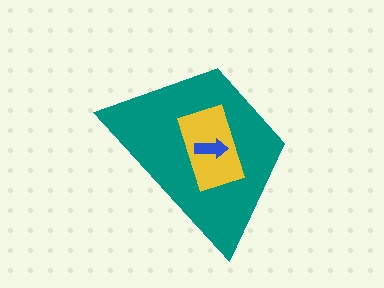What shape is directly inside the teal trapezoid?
The yellow rectangle.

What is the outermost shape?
The teal trapezoid.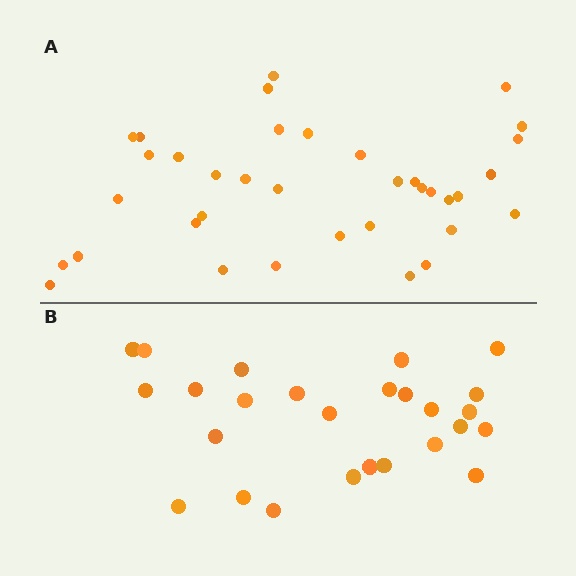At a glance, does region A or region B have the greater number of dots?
Region A (the top region) has more dots.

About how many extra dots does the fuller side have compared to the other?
Region A has roughly 10 or so more dots than region B.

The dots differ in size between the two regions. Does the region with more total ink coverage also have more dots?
No. Region B has more total ink coverage because its dots are larger, but region A actually contains more individual dots. Total area can be misleading — the number of items is what matters here.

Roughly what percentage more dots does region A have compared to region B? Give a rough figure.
About 40% more.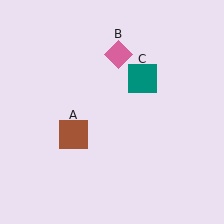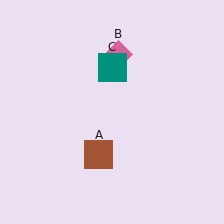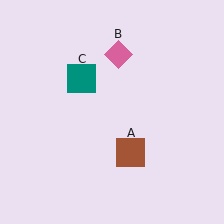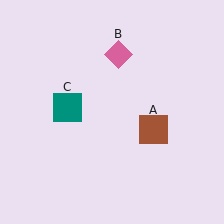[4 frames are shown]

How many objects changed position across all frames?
2 objects changed position: brown square (object A), teal square (object C).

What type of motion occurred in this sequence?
The brown square (object A), teal square (object C) rotated counterclockwise around the center of the scene.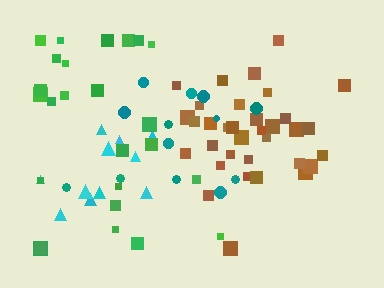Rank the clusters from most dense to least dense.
brown, teal, green, cyan.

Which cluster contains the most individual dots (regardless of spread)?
Brown (34).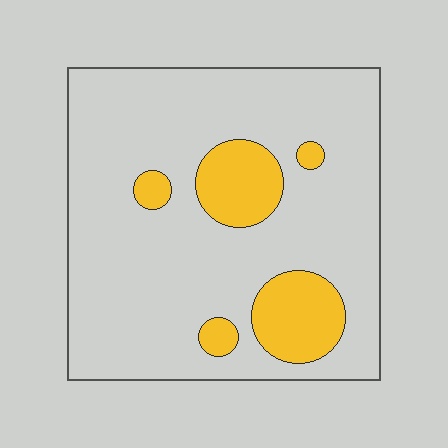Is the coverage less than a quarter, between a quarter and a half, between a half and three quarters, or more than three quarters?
Less than a quarter.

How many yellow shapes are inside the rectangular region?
5.